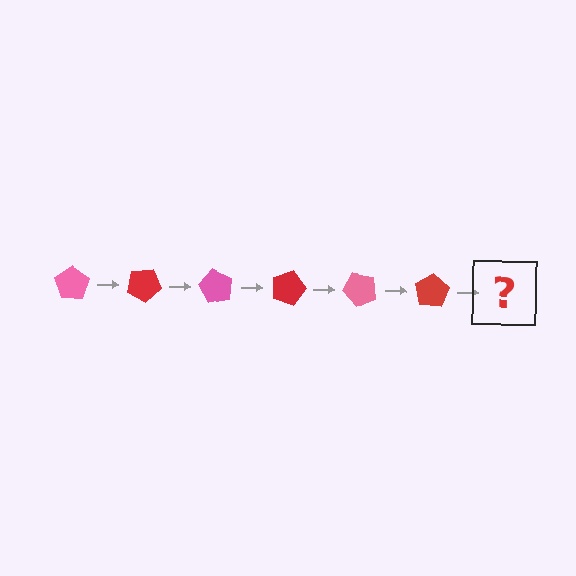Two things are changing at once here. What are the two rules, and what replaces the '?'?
The two rules are that it rotates 30 degrees each step and the color cycles through pink and red. The '?' should be a pink pentagon, rotated 180 degrees from the start.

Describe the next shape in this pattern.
It should be a pink pentagon, rotated 180 degrees from the start.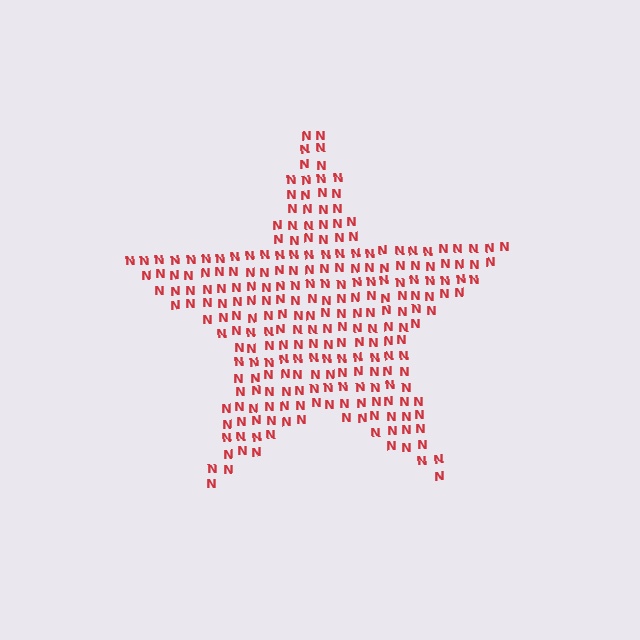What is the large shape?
The large shape is a star.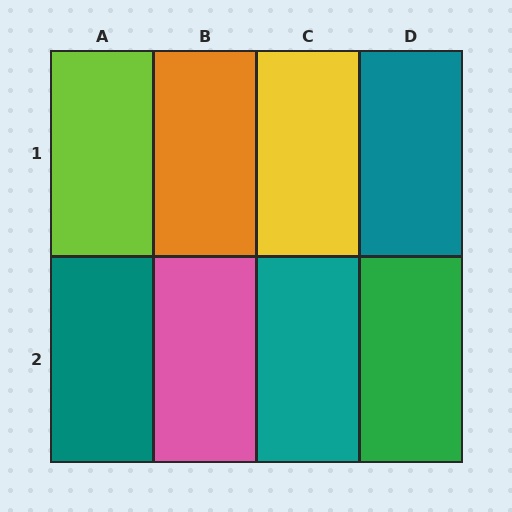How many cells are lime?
1 cell is lime.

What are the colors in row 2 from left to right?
Teal, pink, teal, green.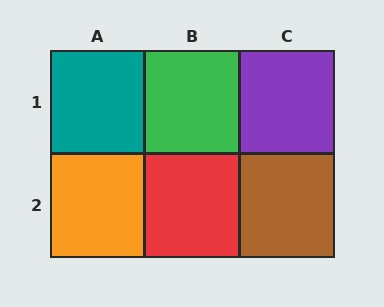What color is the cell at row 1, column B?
Green.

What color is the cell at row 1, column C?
Purple.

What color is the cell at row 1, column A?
Teal.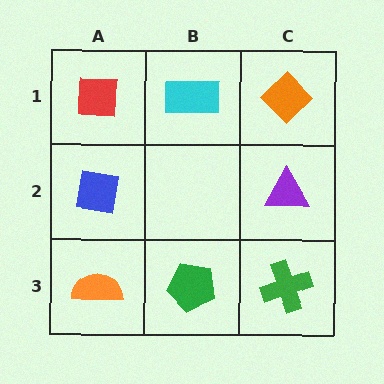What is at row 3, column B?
A green pentagon.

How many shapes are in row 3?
3 shapes.